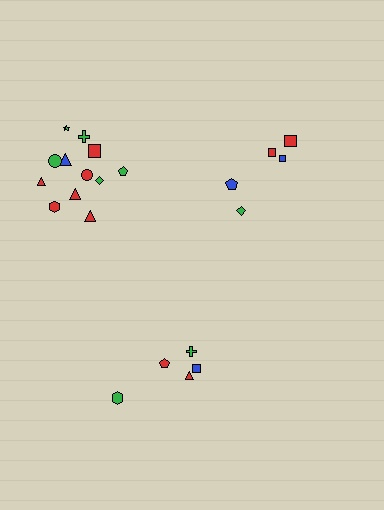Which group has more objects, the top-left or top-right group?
The top-left group.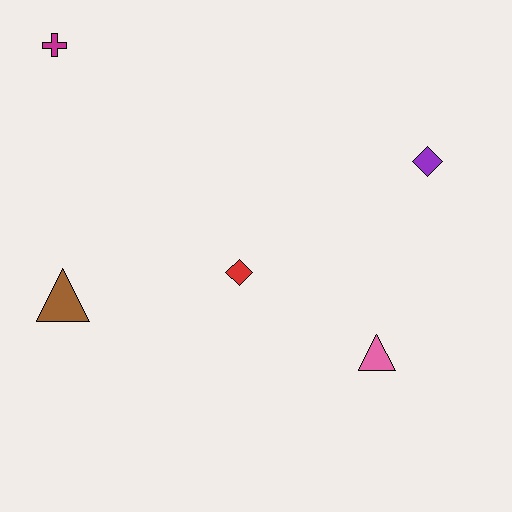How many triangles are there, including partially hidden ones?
There are 2 triangles.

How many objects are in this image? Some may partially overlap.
There are 5 objects.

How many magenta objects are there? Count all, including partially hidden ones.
There is 1 magenta object.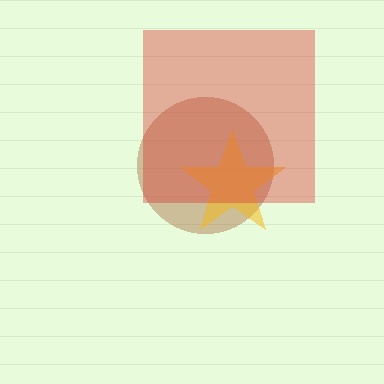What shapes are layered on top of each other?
The layered shapes are: a brown circle, a yellow star, a red square.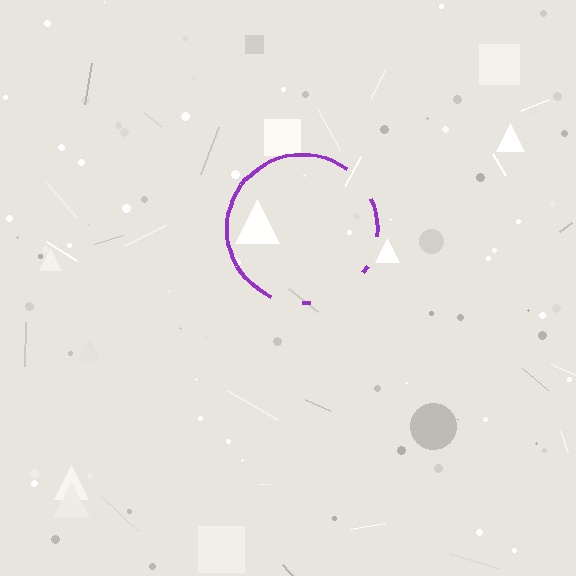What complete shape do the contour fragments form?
The contour fragments form a circle.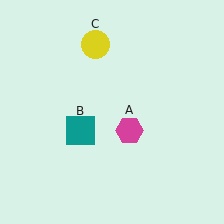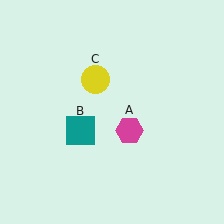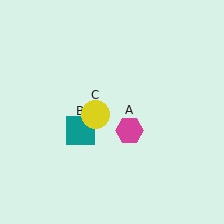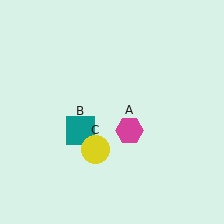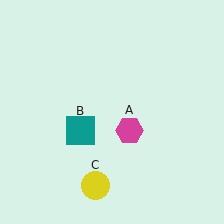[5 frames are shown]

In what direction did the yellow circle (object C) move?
The yellow circle (object C) moved down.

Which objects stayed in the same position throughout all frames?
Magenta hexagon (object A) and teal square (object B) remained stationary.